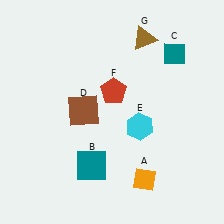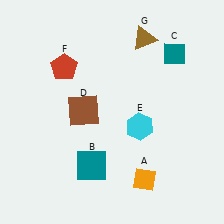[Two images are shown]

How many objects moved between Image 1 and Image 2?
1 object moved between the two images.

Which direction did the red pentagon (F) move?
The red pentagon (F) moved left.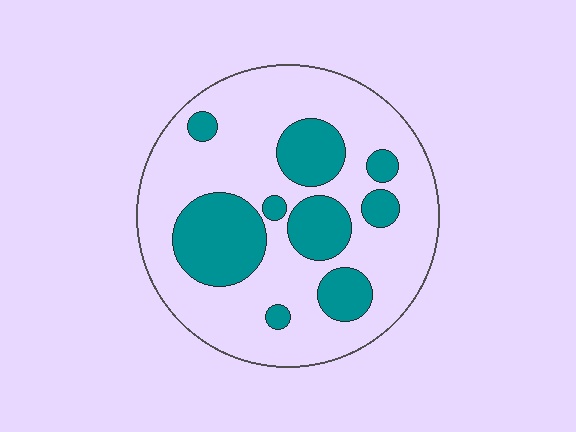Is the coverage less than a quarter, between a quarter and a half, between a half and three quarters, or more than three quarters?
Between a quarter and a half.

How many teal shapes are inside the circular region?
9.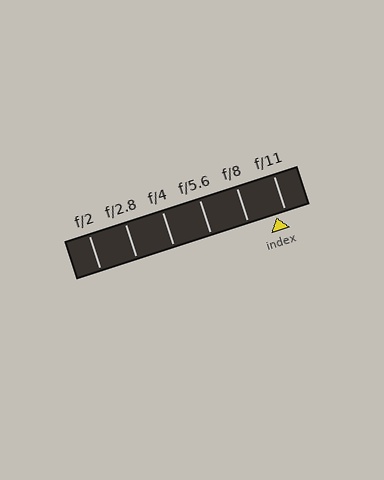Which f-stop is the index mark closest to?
The index mark is closest to f/11.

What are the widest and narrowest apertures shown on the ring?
The widest aperture shown is f/2 and the narrowest is f/11.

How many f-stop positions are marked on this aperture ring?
There are 6 f-stop positions marked.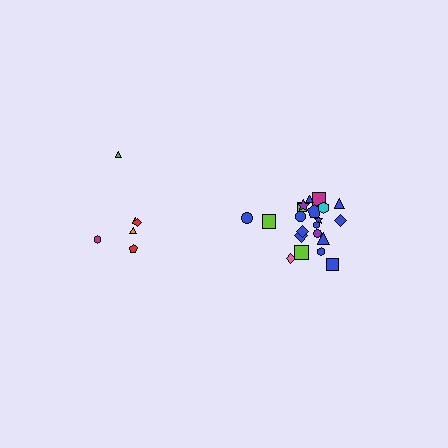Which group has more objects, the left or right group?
The right group.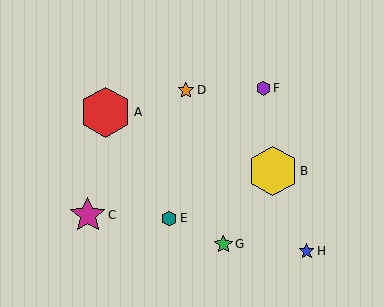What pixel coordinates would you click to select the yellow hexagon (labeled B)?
Click at (273, 171) to select the yellow hexagon B.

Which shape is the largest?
The red hexagon (labeled A) is the largest.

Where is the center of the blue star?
The center of the blue star is at (307, 251).